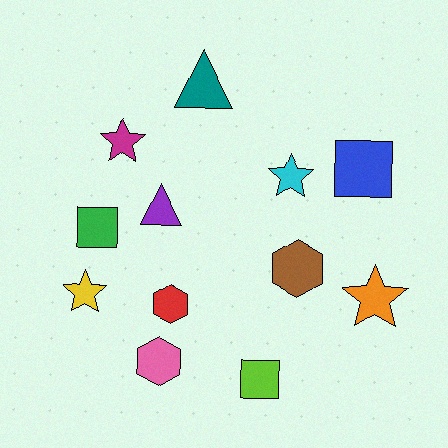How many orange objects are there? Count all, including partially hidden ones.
There is 1 orange object.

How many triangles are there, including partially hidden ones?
There are 2 triangles.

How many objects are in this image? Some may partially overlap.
There are 12 objects.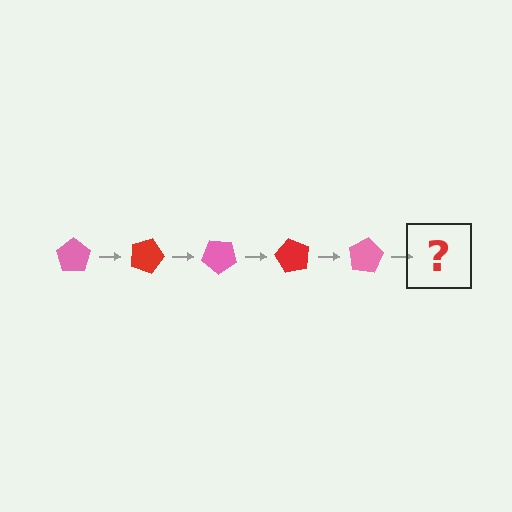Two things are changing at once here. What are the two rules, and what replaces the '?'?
The two rules are that it rotates 20 degrees each step and the color cycles through pink and red. The '?' should be a red pentagon, rotated 100 degrees from the start.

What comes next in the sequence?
The next element should be a red pentagon, rotated 100 degrees from the start.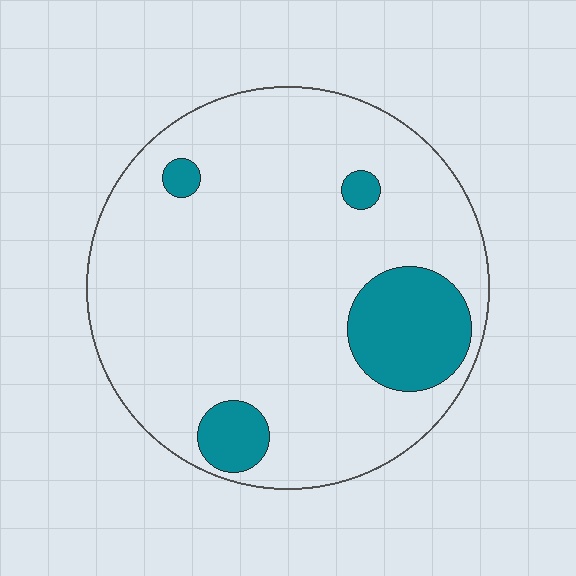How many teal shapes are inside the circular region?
4.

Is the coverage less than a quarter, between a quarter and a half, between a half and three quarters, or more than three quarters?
Less than a quarter.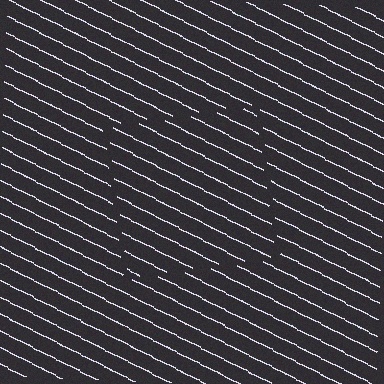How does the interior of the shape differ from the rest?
The interior of the shape contains the same grating, shifted by half a period — the contour is defined by the phase discontinuity where line-ends from the inner and outer gratings abut.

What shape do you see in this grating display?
An illusory square. The interior of the shape contains the same grating, shifted by half a period — the contour is defined by the phase discontinuity where line-ends from the inner and outer gratings abut.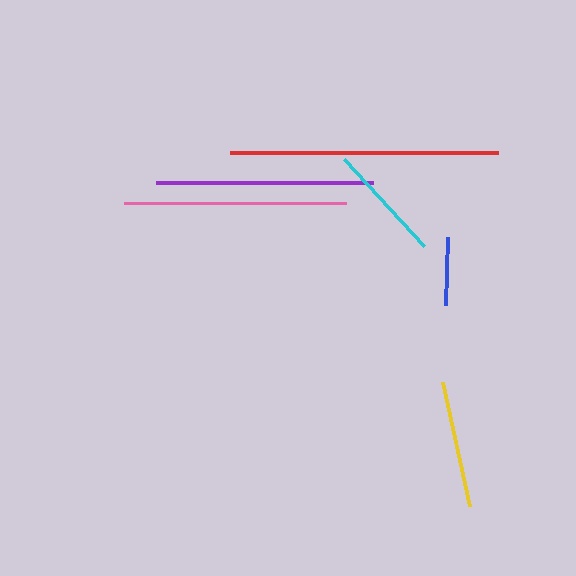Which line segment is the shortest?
The blue line is the shortest at approximately 69 pixels.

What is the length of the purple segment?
The purple segment is approximately 216 pixels long.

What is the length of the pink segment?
The pink segment is approximately 223 pixels long.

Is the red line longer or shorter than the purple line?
The red line is longer than the purple line.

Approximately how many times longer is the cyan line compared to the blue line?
The cyan line is approximately 1.7 times the length of the blue line.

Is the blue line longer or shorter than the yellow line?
The yellow line is longer than the blue line.